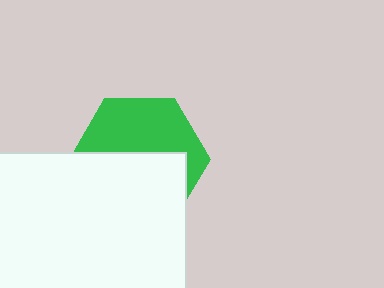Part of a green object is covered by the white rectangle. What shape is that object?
It is a hexagon.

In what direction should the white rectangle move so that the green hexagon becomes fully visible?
The white rectangle should move down. That is the shortest direction to clear the overlap and leave the green hexagon fully visible.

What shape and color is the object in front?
The object in front is a white rectangle.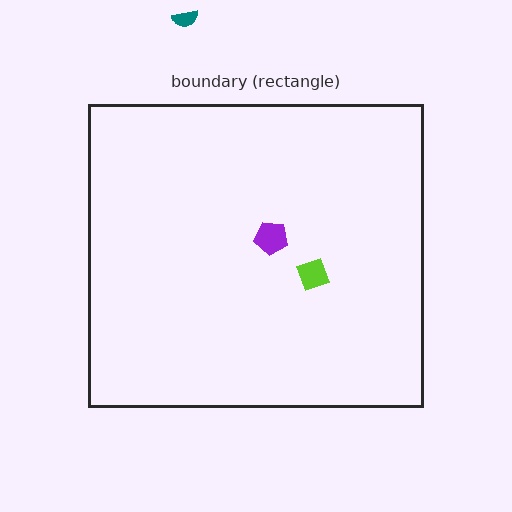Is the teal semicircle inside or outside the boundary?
Outside.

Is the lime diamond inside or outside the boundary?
Inside.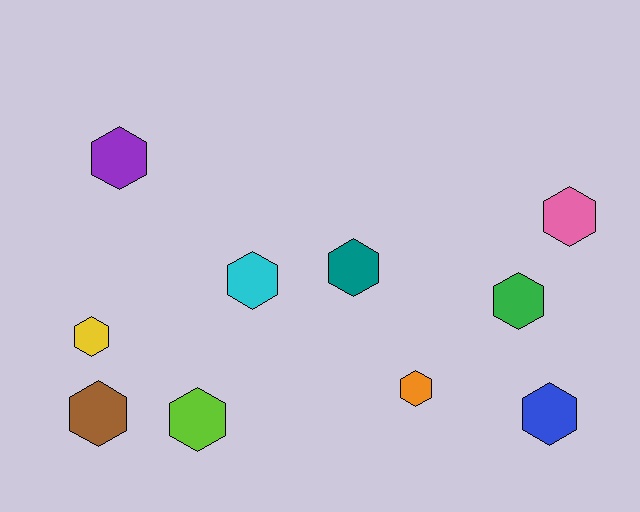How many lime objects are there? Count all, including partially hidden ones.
There is 1 lime object.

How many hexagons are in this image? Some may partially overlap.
There are 10 hexagons.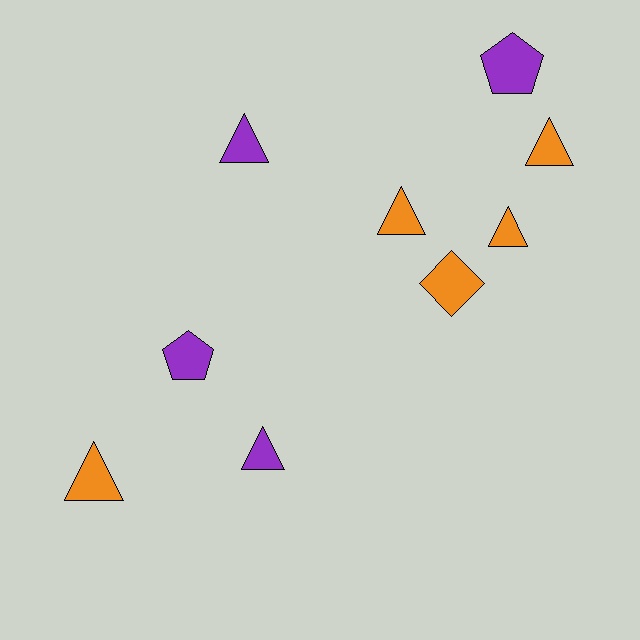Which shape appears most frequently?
Triangle, with 6 objects.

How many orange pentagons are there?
There are no orange pentagons.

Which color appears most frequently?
Orange, with 5 objects.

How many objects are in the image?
There are 9 objects.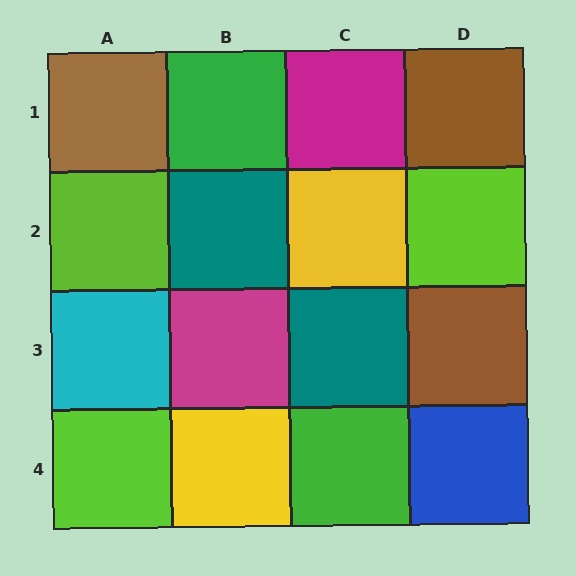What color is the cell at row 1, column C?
Magenta.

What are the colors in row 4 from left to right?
Lime, yellow, green, blue.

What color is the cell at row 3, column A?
Cyan.